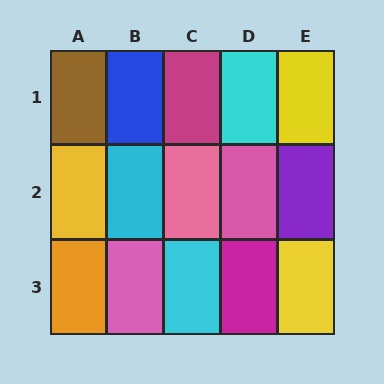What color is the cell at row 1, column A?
Brown.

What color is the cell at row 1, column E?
Yellow.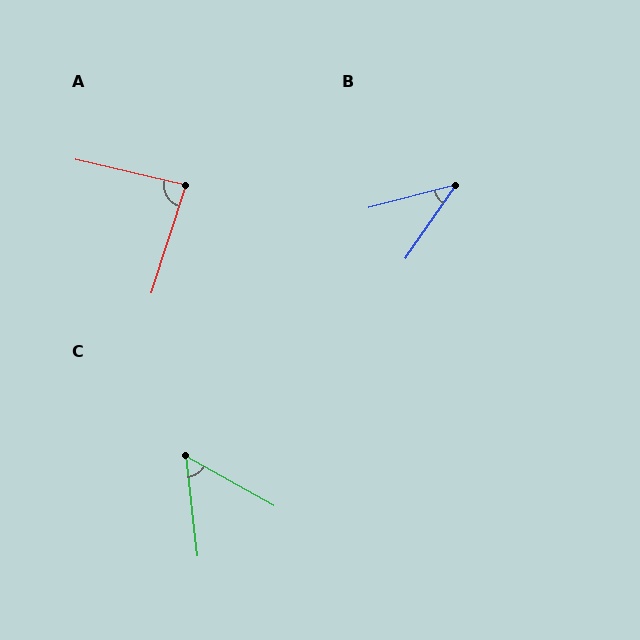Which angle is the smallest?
B, at approximately 41 degrees.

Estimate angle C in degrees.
Approximately 54 degrees.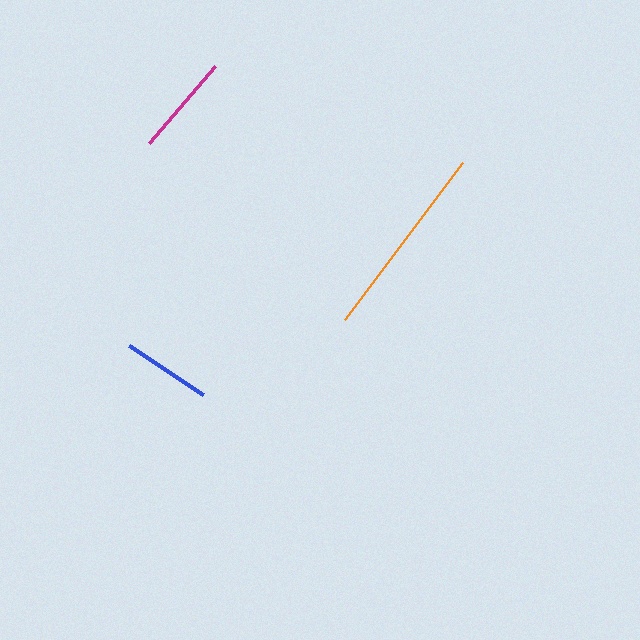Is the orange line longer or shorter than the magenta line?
The orange line is longer than the magenta line.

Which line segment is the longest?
The orange line is the longest at approximately 196 pixels.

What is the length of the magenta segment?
The magenta segment is approximately 101 pixels long.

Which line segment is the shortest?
The blue line is the shortest at approximately 89 pixels.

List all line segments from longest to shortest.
From longest to shortest: orange, magenta, blue.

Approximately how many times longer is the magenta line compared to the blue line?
The magenta line is approximately 1.1 times the length of the blue line.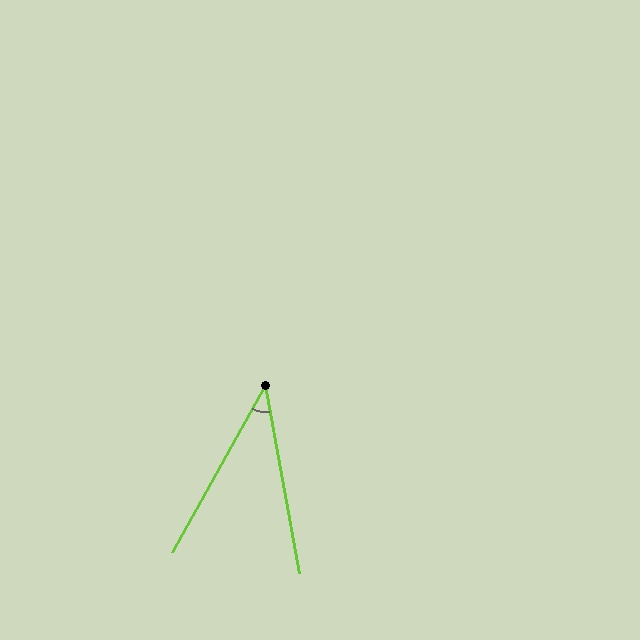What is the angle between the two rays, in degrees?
Approximately 39 degrees.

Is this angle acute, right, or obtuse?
It is acute.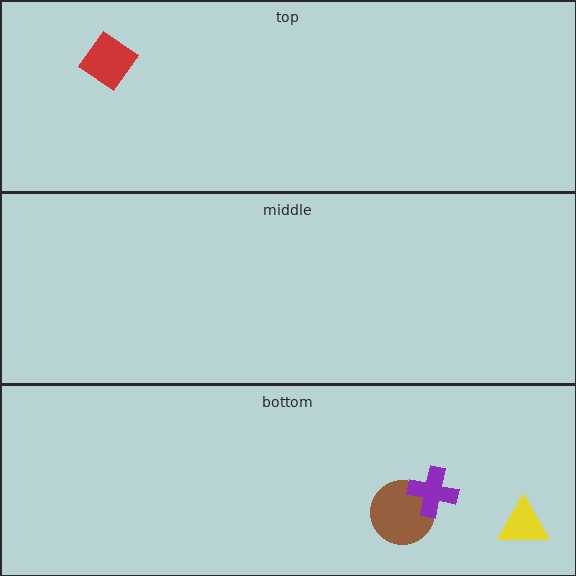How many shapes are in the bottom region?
3.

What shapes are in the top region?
The red diamond.